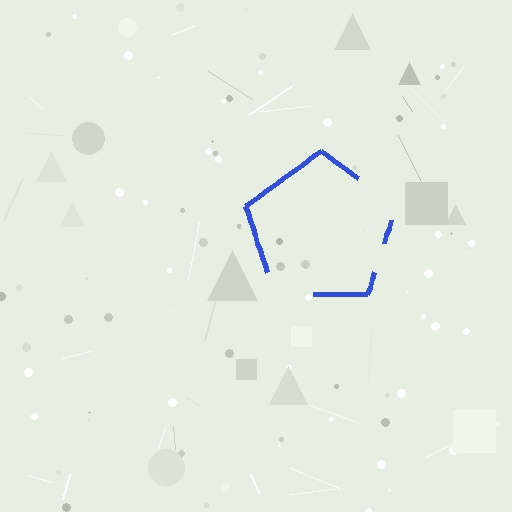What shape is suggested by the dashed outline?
The dashed outline suggests a pentagon.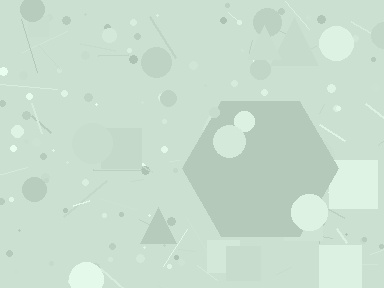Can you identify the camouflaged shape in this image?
The camouflaged shape is a hexagon.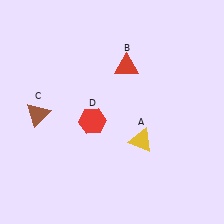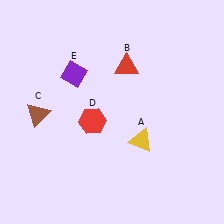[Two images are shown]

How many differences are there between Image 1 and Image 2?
There is 1 difference between the two images.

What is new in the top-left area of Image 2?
A purple diamond (E) was added in the top-left area of Image 2.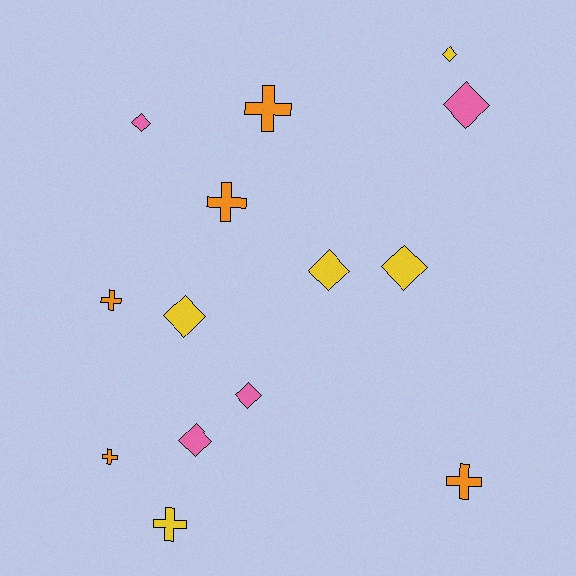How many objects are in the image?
There are 14 objects.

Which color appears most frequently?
Orange, with 5 objects.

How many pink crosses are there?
There are no pink crosses.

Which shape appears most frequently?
Diamond, with 8 objects.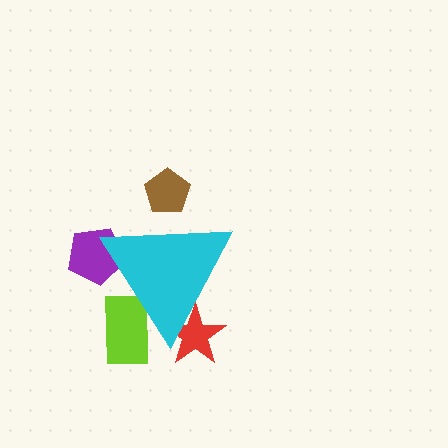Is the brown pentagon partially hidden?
Yes, the brown pentagon is partially hidden behind the cyan triangle.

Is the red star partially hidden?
Yes, the red star is partially hidden behind the cyan triangle.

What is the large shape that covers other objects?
A cyan triangle.